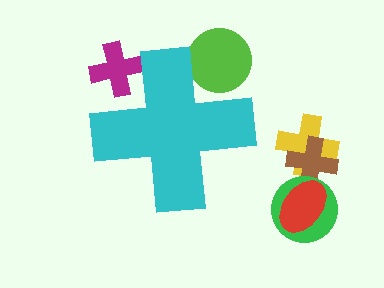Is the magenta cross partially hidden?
Yes, the magenta cross is partially hidden behind the cyan cross.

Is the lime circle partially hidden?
Yes, the lime circle is partially hidden behind the cyan cross.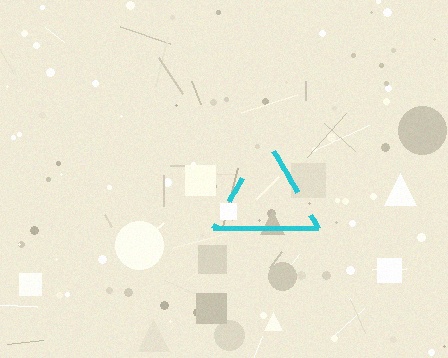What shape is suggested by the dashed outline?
The dashed outline suggests a triangle.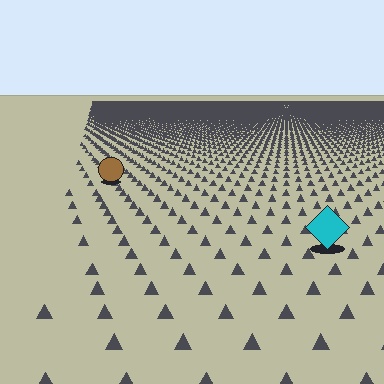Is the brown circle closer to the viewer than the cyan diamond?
No. The cyan diamond is closer — you can tell from the texture gradient: the ground texture is coarser near it.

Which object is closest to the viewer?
The cyan diamond is closest. The texture marks near it are larger and more spread out.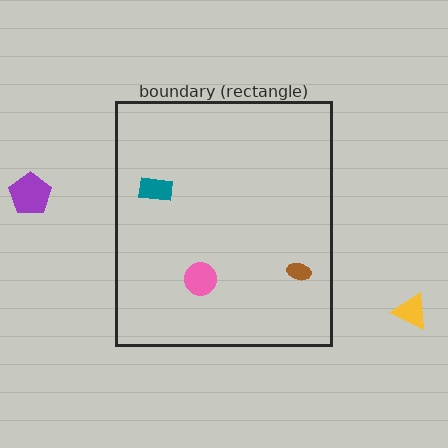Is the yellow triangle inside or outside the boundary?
Outside.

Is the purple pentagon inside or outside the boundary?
Outside.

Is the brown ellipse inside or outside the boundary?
Inside.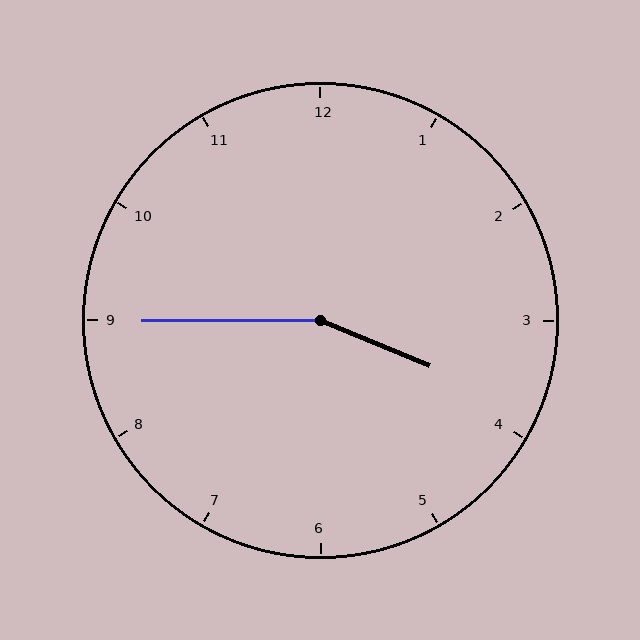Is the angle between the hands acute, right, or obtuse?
It is obtuse.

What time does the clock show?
3:45.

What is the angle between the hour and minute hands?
Approximately 158 degrees.